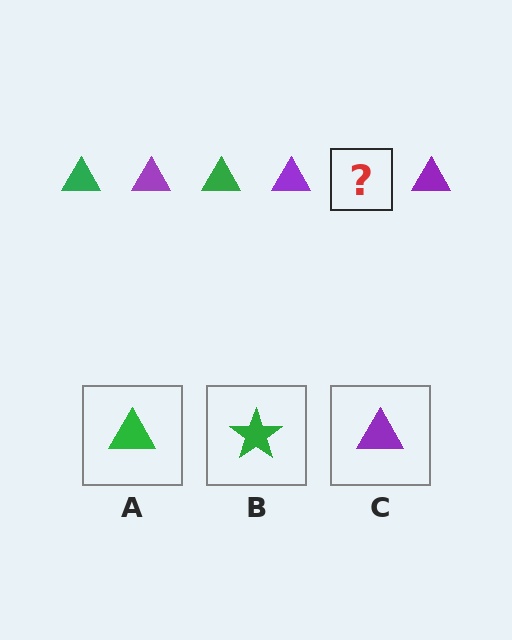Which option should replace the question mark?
Option A.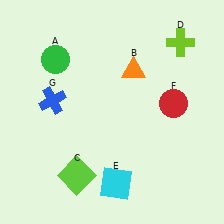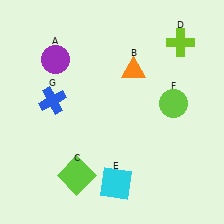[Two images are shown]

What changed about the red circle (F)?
In Image 1, F is red. In Image 2, it changed to lime.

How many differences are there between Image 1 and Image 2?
There are 2 differences between the two images.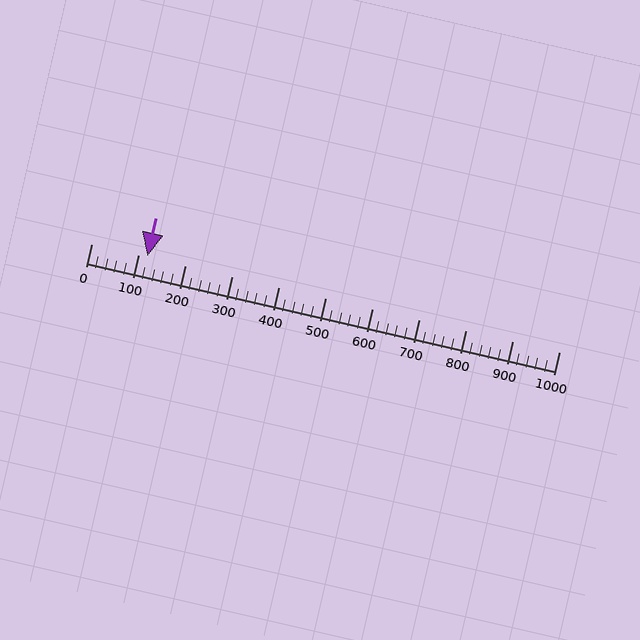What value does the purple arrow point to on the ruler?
The purple arrow points to approximately 120.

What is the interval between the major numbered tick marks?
The major tick marks are spaced 100 units apart.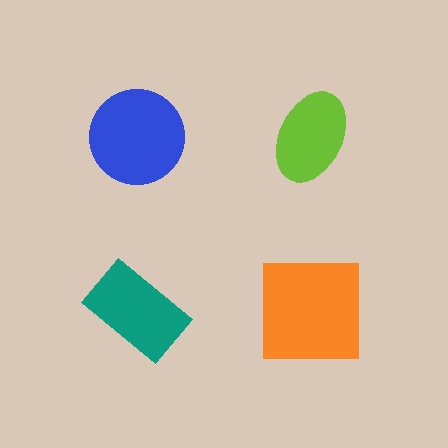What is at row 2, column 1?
A teal rectangle.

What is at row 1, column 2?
A lime ellipse.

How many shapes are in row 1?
2 shapes.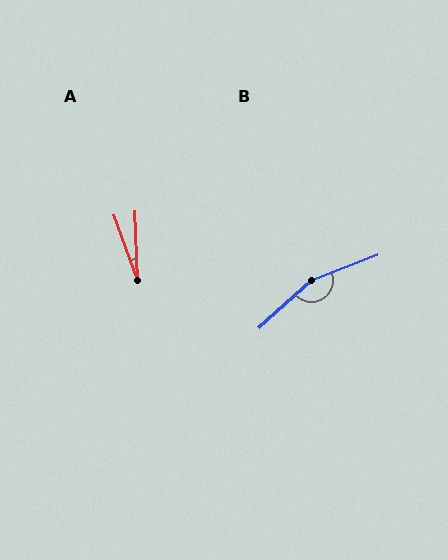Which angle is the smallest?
A, at approximately 18 degrees.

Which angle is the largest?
B, at approximately 158 degrees.